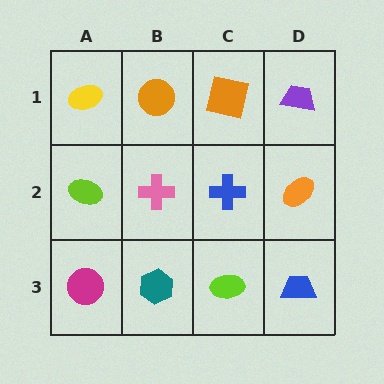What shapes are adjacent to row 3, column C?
A blue cross (row 2, column C), a teal hexagon (row 3, column B), a blue trapezoid (row 3, column D).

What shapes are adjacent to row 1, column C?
A blue cross (row 2, column C), an orange circle (row 1, column B), a purple trapezoid (row 1, column D).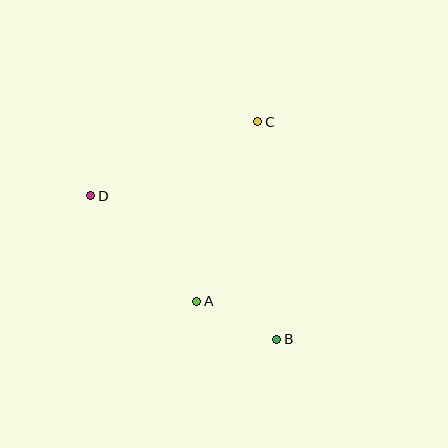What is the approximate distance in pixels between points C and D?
The distance between C and D is approximately 183 pixels.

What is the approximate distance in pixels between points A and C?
The distance between A and C is approximately 189 pixels.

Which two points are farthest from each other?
Points B and D are farthest from each other.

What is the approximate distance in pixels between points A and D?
The distance between A and D is approximately 150 pixels.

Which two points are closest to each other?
Points A and B are closest to each other.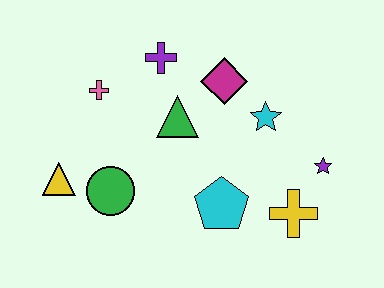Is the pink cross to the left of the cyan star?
Yes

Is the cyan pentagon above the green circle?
No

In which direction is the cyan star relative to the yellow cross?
The cyan star is above the yellow cross.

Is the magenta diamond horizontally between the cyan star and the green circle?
Yes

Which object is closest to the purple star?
The yellow cross is closest to the purple star.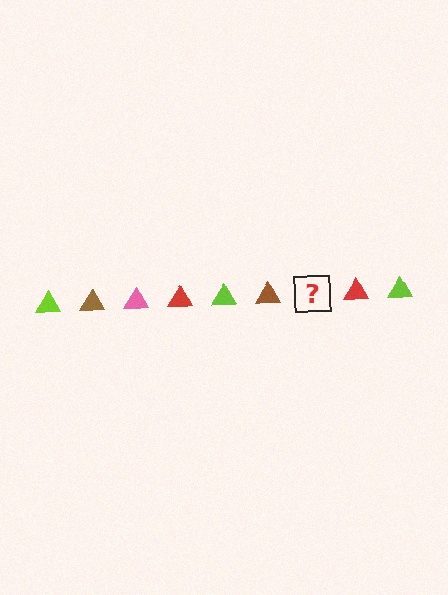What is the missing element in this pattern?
The missing element is a pink triangle.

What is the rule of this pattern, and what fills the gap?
The rule is that the pattern cycles through lime, brown, pink, red triangles. The gap should be filled with a pink triangle.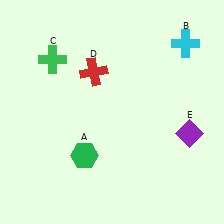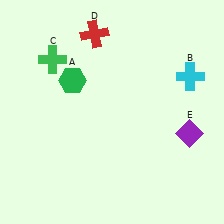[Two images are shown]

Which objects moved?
The objects that moved are: the green hexagon (A), the cyan cross (B), the red cross (D).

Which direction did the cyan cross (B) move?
The cyan cross (B) moved down.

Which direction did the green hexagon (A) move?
The green hexagon (A) moved up.